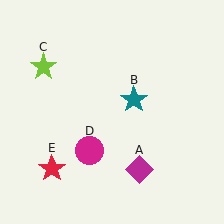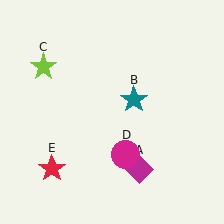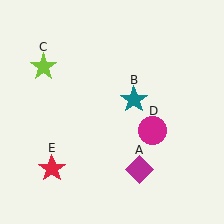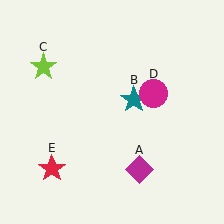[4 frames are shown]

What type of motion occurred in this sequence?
The magenta circle (object D) rotated counterclockwise around the center of the scene.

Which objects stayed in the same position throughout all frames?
Magenta diamond (object A) and teal star (object B) and lime star (object C) and red star (object E) remained stationary.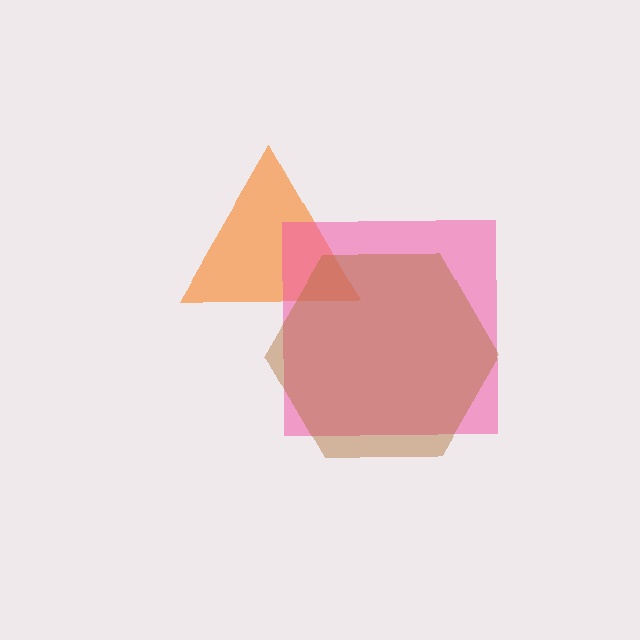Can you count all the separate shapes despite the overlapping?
Yes, there are 3 separate shapes.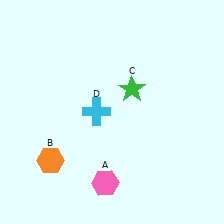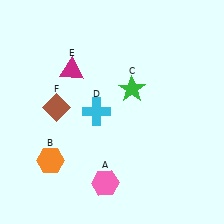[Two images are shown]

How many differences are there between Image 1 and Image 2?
There are 2 differences between the two images.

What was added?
A magenta triangle (E), a brown diamond (F) were added in Image 2.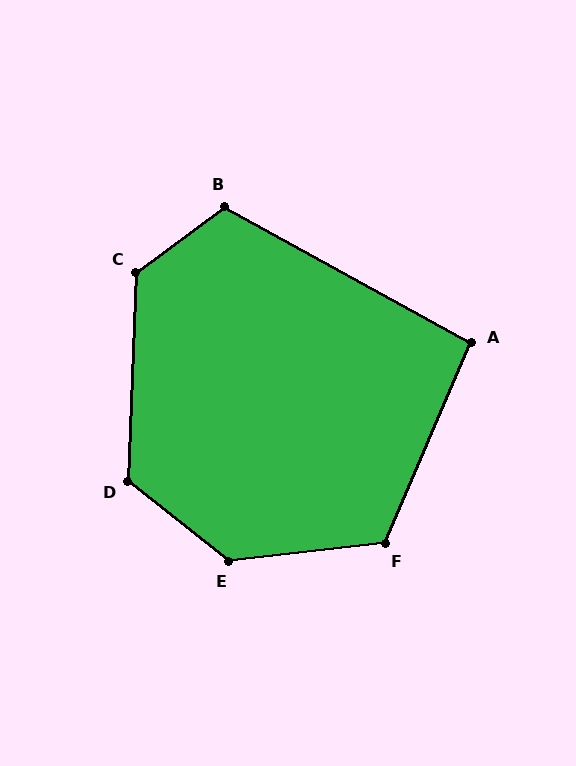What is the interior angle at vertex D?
Approximately 126 degrees (obtuse).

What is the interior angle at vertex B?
Approximately 114 degrees (obtuse).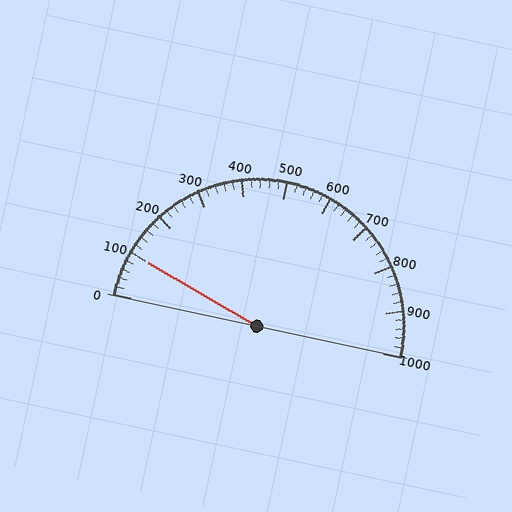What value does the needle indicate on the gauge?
The needle indicates approximately 100.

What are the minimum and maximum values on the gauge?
The gauge ranges from 0 to 1000.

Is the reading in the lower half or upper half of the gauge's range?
The reading is in the lower half of the range (0 to 1000).